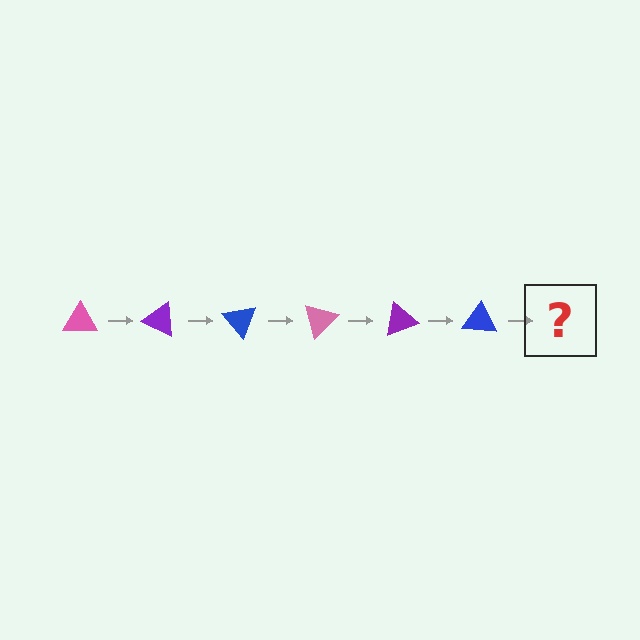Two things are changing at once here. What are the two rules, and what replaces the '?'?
The two rules are that it rotates 25 degrees each step and the color cycles through pink, purple, and blue. The '?' should be a pink triangle, rotated 150 degrees from the start.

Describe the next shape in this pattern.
It should be a pink triangle, rotated 150 degrees from the start.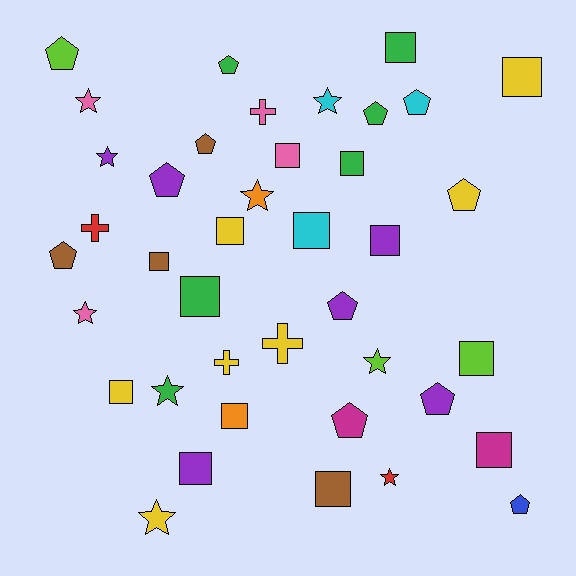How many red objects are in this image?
There are 2 red objects.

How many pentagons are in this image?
There are 12 pentagons.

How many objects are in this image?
There are 40 objects.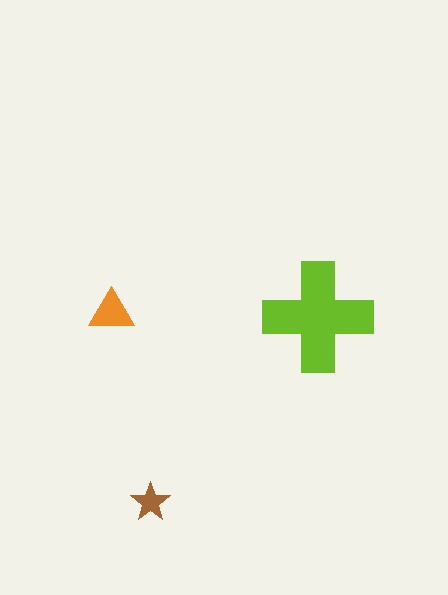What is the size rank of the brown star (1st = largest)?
3rd.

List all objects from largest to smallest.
The lime cross, the orange triangle, the brown star.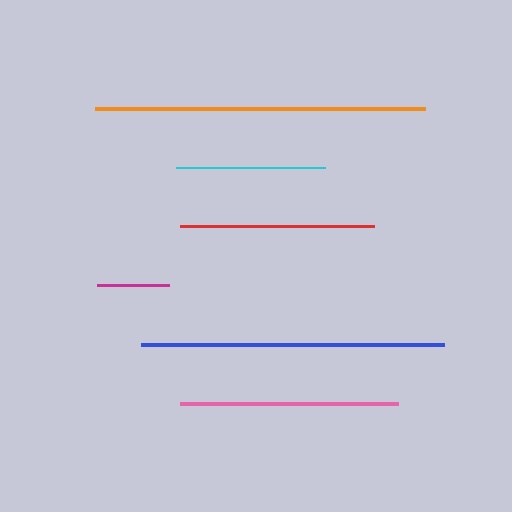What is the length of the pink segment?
The pink segment is approximately 218 pixels long.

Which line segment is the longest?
The orange line is the longest at approximately 330 pixels.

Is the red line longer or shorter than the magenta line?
The red line is longer than the magenta line.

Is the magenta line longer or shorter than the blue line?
The blue line is longer than the magenta line.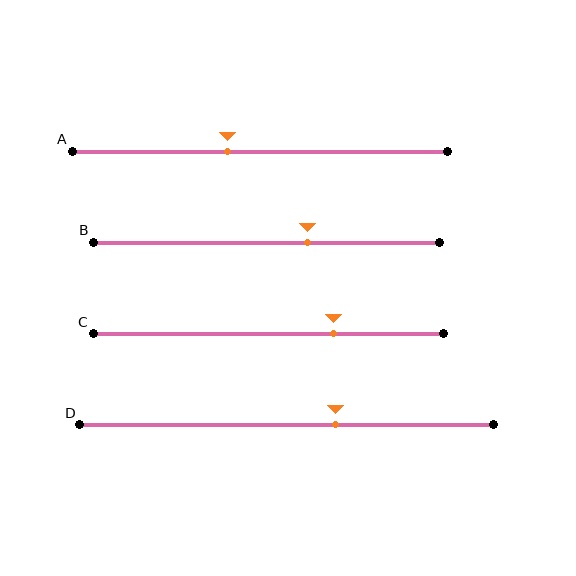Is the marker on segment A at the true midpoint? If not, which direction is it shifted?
No, the marker on segment A is shifted to the left by about 9% of the segment length.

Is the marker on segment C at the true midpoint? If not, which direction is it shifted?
No, the marker on segment C is shifted to the right by about 19% of the segment length.